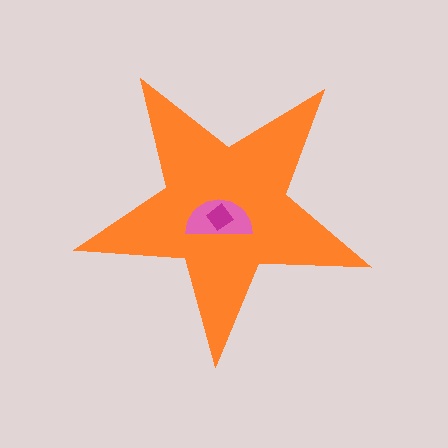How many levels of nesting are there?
3.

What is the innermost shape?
The magenta diamond.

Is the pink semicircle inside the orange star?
Yes.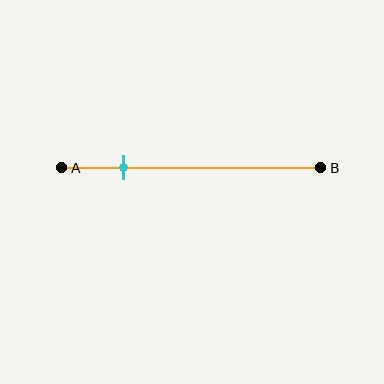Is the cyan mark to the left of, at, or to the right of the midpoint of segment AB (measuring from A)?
The cyan mark is to the left of the midpoint of segment AB.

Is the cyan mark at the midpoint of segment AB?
No, the mark is at about 25% from A, not at the 50% midpoint.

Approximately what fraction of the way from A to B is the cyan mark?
The cyan mark is approximately 25% of the way from A to B.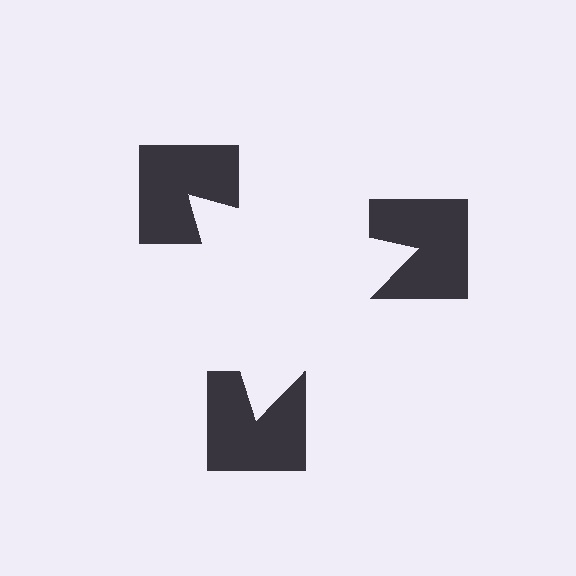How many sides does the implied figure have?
3 sides.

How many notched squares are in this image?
There are 3 — one at each vertex of the illusory triangle.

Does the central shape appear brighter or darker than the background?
It typically appears slightly brighter than the background, even though no actual brightness change is drawn.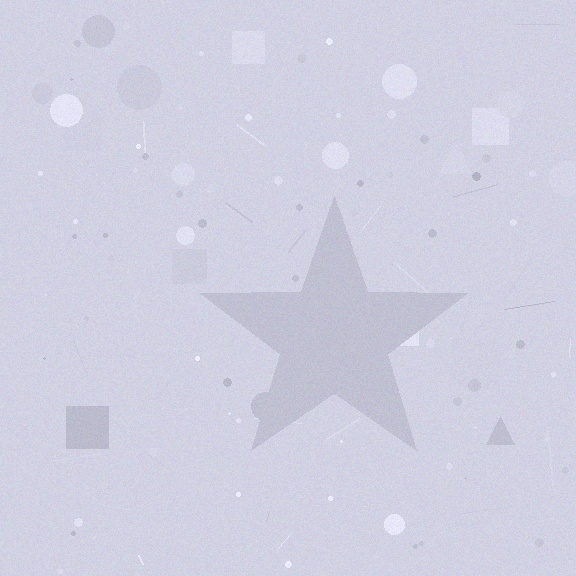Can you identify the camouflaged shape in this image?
The camouflaged shape is a star.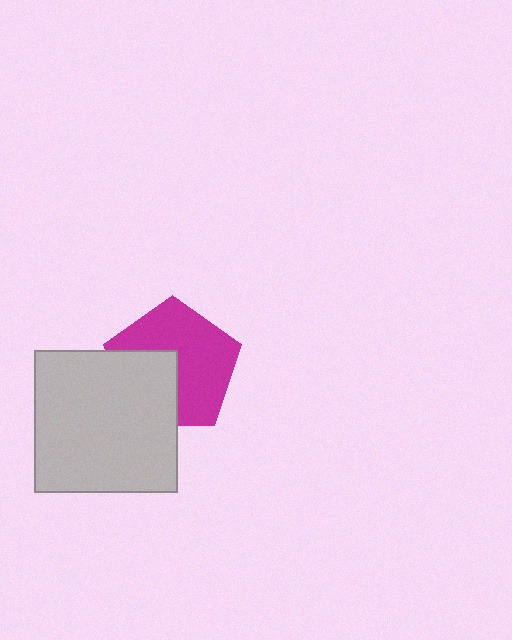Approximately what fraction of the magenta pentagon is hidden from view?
Roughly 37% of the magenta pentagon is hidden behind the light gray square.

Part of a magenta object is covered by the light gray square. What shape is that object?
It is a pentagon.